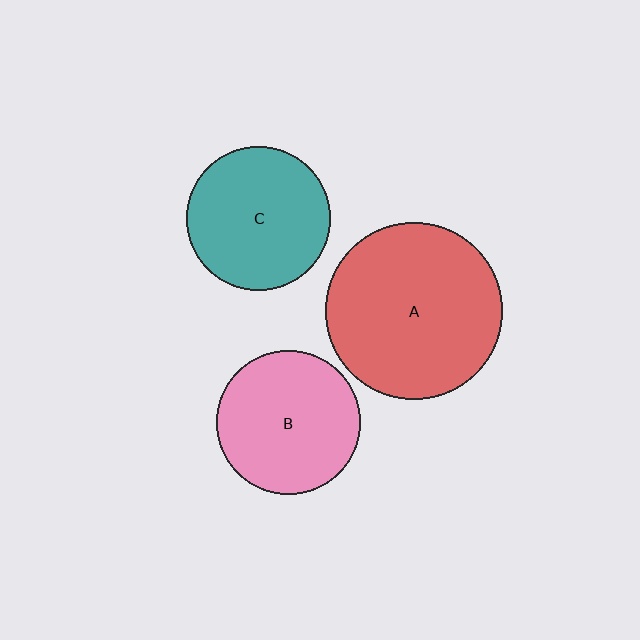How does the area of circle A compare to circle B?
Approximately 1.5 times.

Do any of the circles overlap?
No, none of the circles overlap.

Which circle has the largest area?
Circle A (red).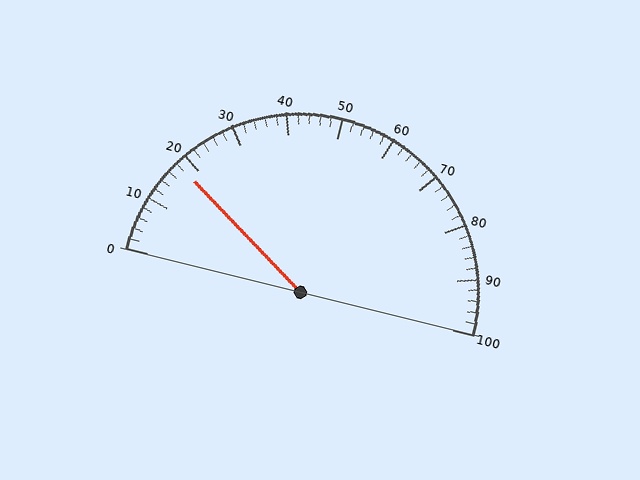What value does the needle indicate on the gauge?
The needle indicates approximately 18.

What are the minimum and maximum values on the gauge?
The gauge ranges from 0 to 100.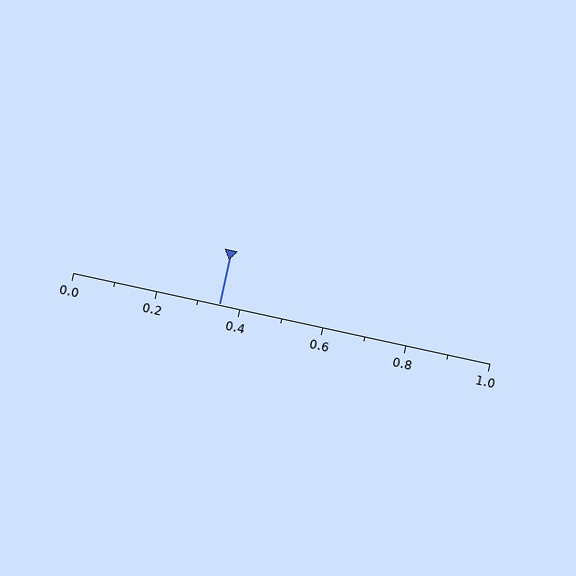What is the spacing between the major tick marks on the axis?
The major ticks are spaced 0.2 apart.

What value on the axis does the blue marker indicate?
The marker indicates approximately 0.35.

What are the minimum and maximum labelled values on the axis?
The axis runs from 0.0 to 1.0.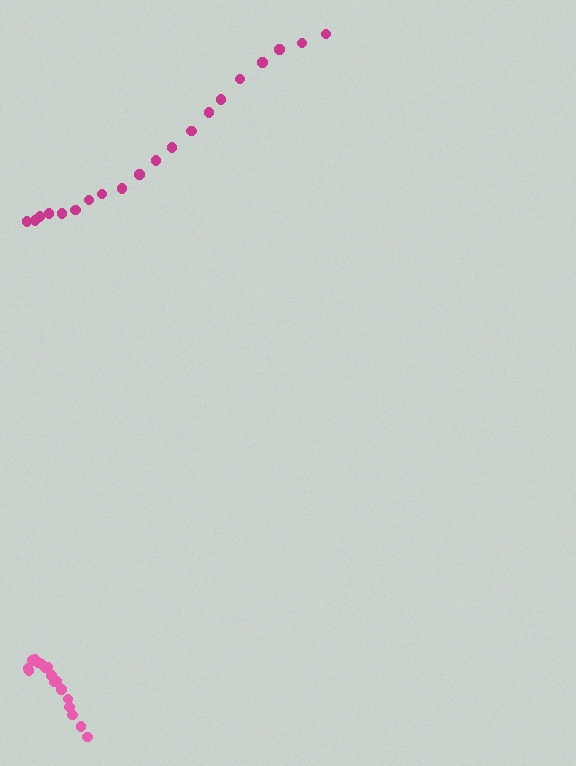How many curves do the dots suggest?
There are 2 distinct paths.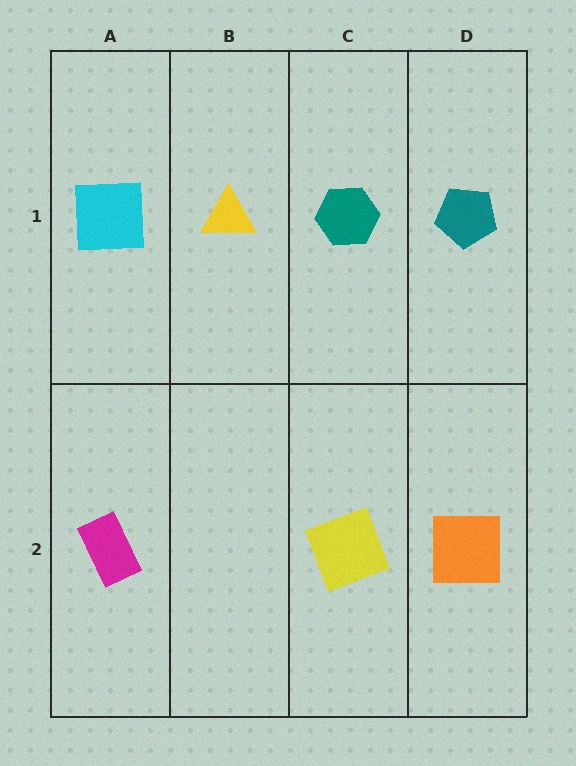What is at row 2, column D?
An orange square.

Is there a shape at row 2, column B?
No, that cell is empty.